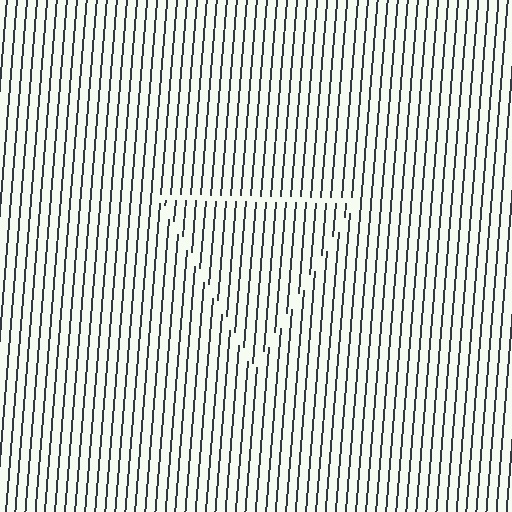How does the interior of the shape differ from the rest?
The interior of the shape contains the same grating, shifted by half a period — the contour is defined by the phase discontinuity where line-ends from the inner and outer gratings abut.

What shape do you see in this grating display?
An illusory triangle. The interior of the shape contains the same grating, shifted by half a period — the contour is defined by the phase discontinuity where line-ends from the inner and outer gratings abut.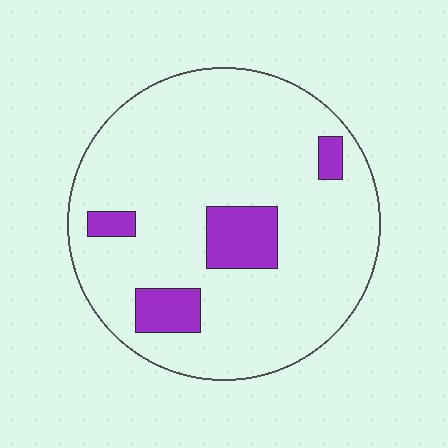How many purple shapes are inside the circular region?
4.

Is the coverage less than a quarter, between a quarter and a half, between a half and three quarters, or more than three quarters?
Less than a quarter.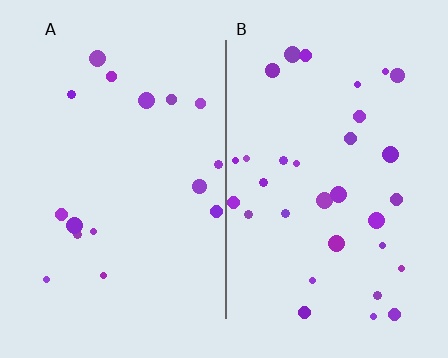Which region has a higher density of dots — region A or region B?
B (the right).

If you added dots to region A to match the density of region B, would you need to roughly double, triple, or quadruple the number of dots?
Approximately double.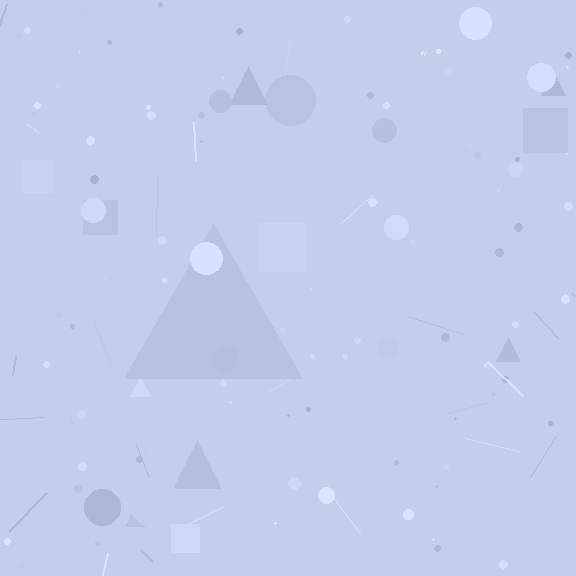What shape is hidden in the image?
A triangle is hidden in the image.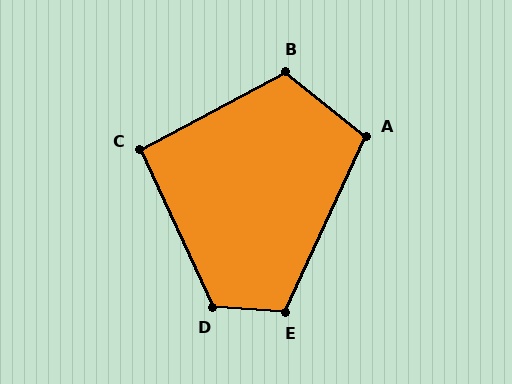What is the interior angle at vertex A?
Approximately 104 degrees (obtuse).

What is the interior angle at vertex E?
Approximately 111 degrees (obtuse).